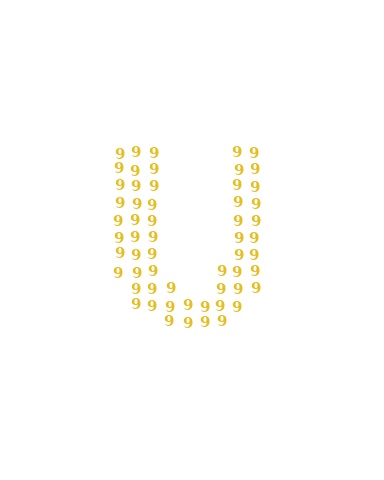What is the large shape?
The large shape is the letter U.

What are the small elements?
The small elements are digit 9's.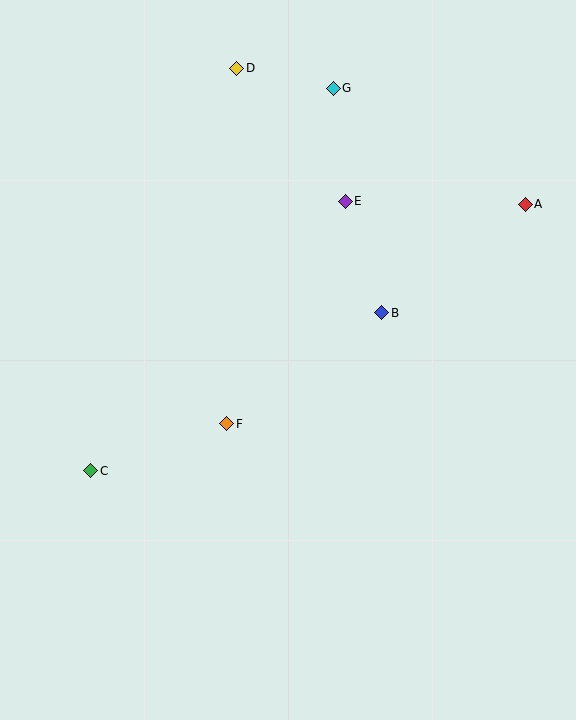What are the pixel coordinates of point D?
Point D is at (237, 68).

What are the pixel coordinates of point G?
Point G is at (333, 88).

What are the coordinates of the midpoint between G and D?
The midpoint between G and D is at (285, 78).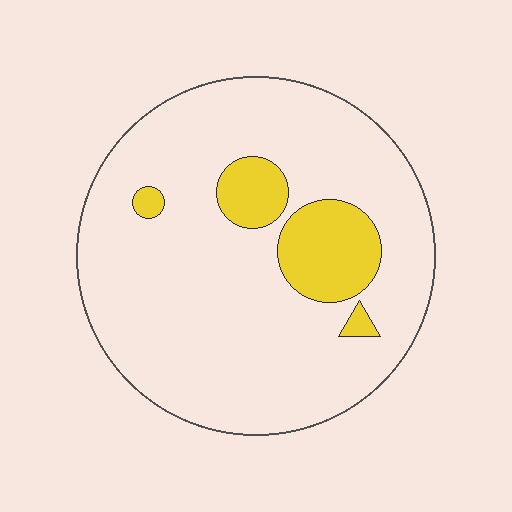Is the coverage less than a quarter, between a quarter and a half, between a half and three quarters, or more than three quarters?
Less than a quarter.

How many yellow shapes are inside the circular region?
4.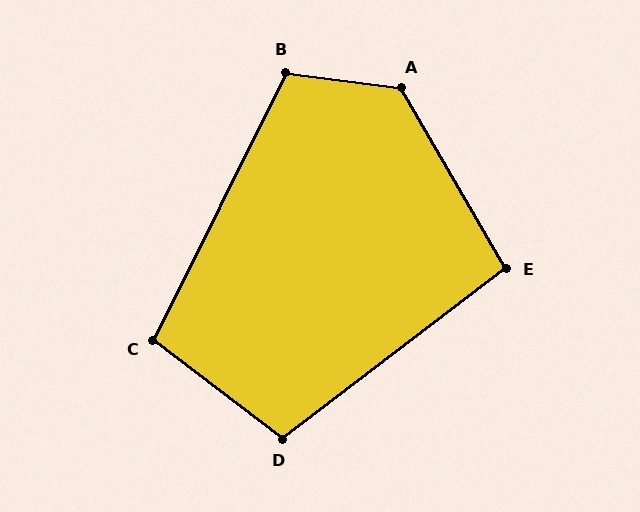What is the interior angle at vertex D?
Approximately 105 degrees (obtuse).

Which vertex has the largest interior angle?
A, at approximately 128 degrees.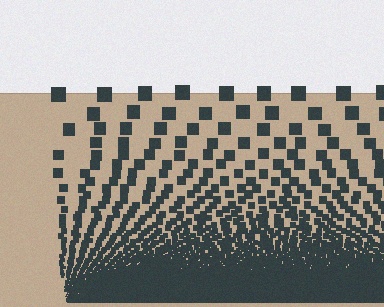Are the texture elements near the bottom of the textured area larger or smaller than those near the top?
Smaller. The gradient is inverted — elements near the bottom are smaller and denser.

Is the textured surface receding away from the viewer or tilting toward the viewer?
The surface appears to tilt toward the viewer. Texture elements get larger and sparser toward the top.